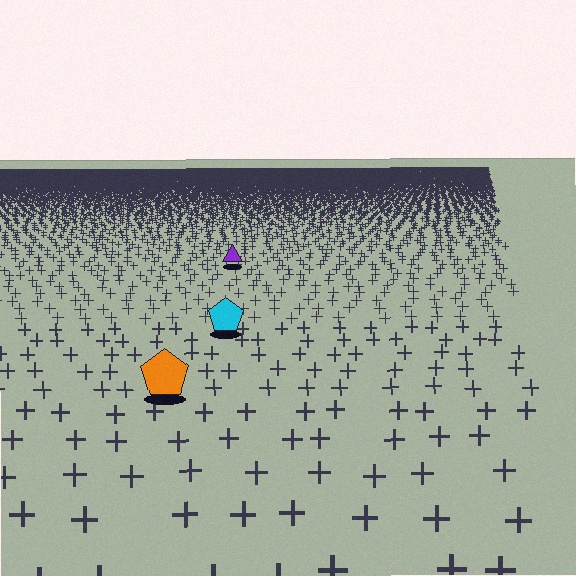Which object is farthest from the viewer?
The purple triangle is farthest from the viewer. It appears smaller and the ground texture around it is denser.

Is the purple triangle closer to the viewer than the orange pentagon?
No. The orange pentagon is closer — you can tell from the texture gradient: the ground texture is coarser near it.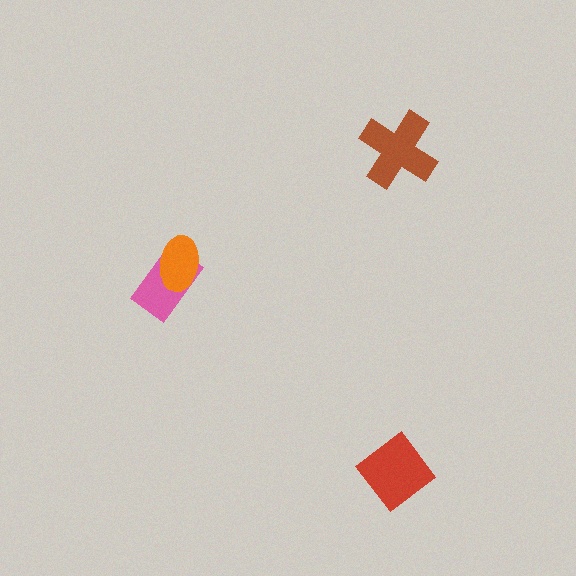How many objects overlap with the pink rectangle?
1 object overlaps with the pink rectangle.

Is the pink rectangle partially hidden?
Yes, it is partially covered by another shape.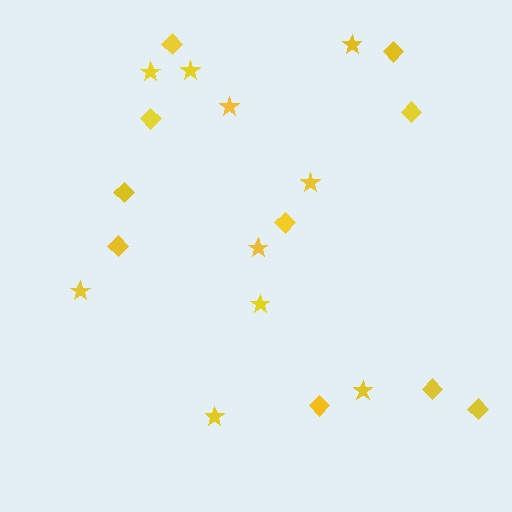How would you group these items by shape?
There are 2 groups: one group of diamonds (10) and one group of stars (10).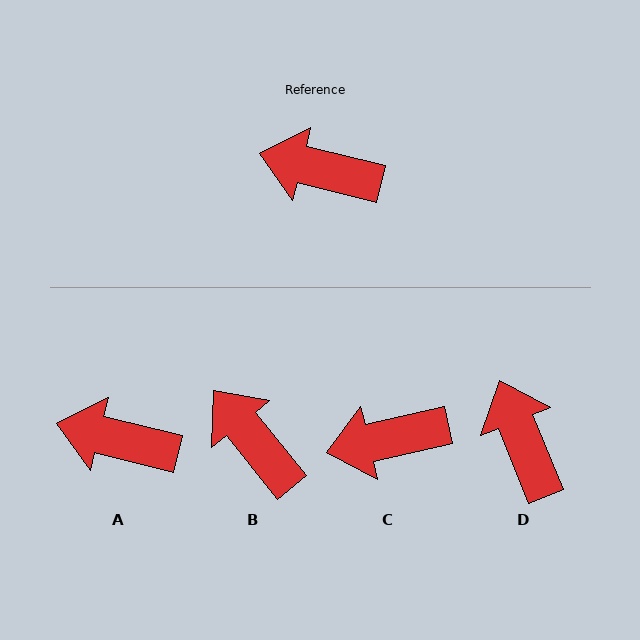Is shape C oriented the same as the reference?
No, it is off by about 27 degrees.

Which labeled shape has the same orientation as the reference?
A.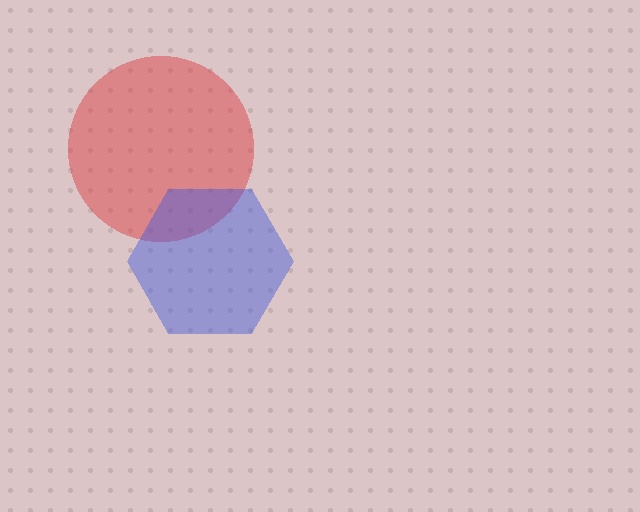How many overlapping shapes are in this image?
There are 2 overlapping shapes in the image.